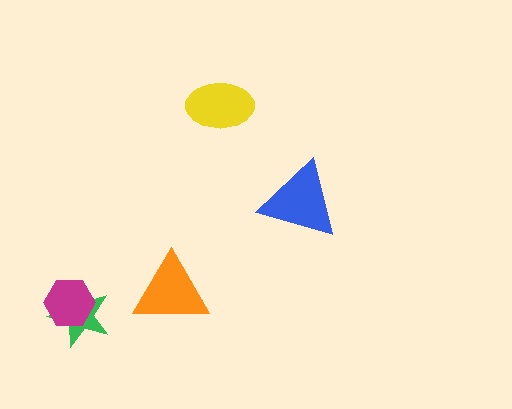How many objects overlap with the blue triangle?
0 objects overlap with the blue triangle.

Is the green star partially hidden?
Yes, it is partially covered by another shape.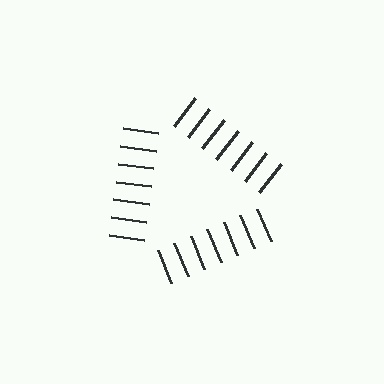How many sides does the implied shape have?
3 sides — the line-ends trace a triangle.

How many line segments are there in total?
21 — 7 along each of the 3 edges.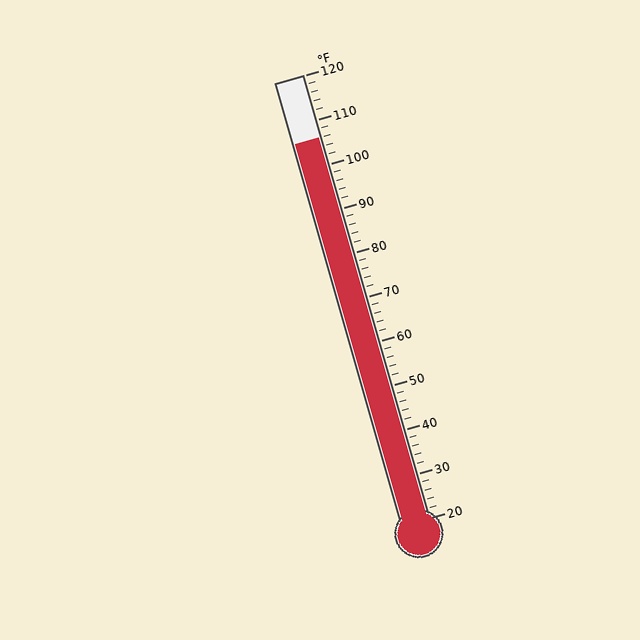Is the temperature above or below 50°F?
The temperature is above 50°F.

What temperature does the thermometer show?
The thermometer shows approximately 106°F.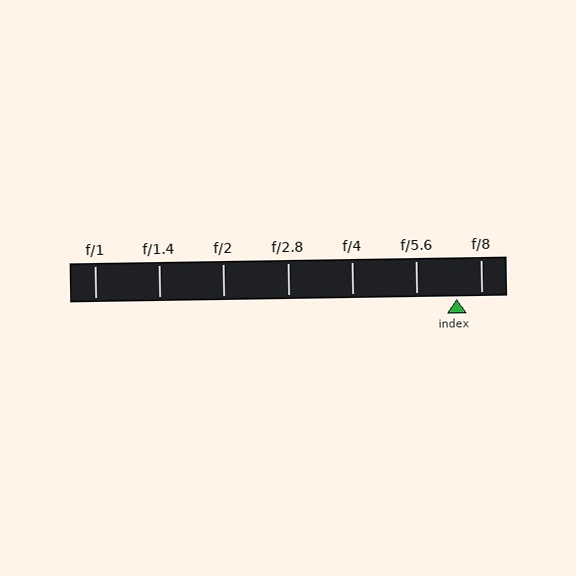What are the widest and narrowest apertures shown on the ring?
The widest aperture shown is f/1 and the narrowest is f/8.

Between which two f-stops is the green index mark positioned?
The index mark is between f/5.6 and f/8.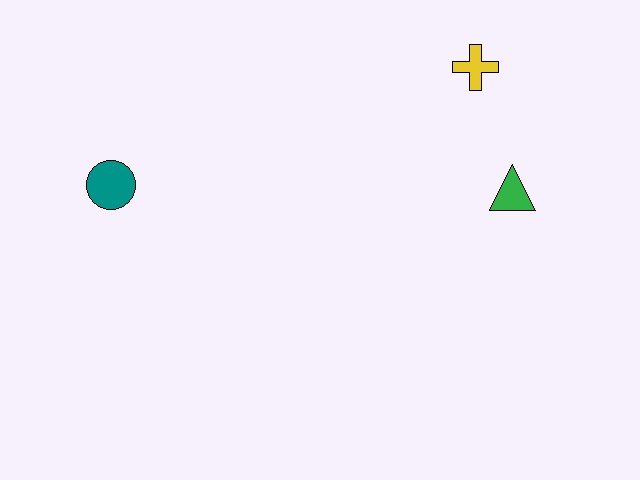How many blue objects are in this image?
There are no blue objects.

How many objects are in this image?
There are 3 objects.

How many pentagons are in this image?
There are no pentagons.